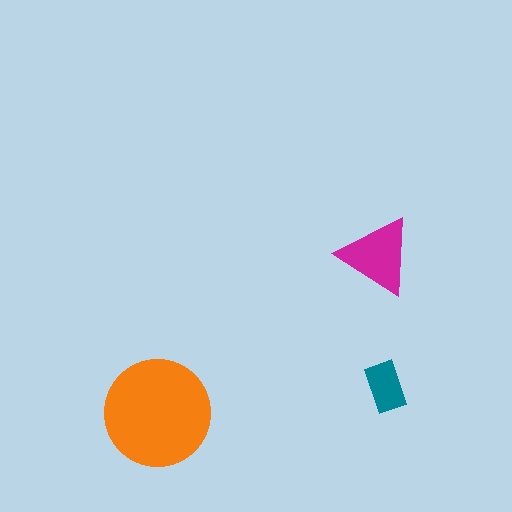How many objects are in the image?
There are 3 objects in the image.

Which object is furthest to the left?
The orange circle is leftmost.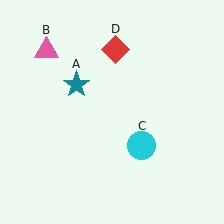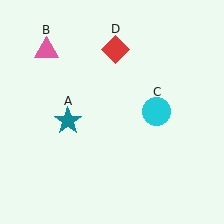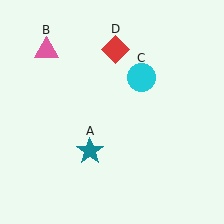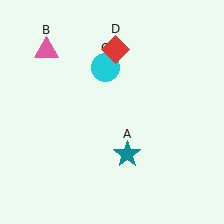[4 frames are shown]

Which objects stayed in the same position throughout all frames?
Pink triangle (object B) and red diamond (object D) remained stationary.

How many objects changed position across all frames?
2 objects changed position: teal star (object A), cyan circle (object C).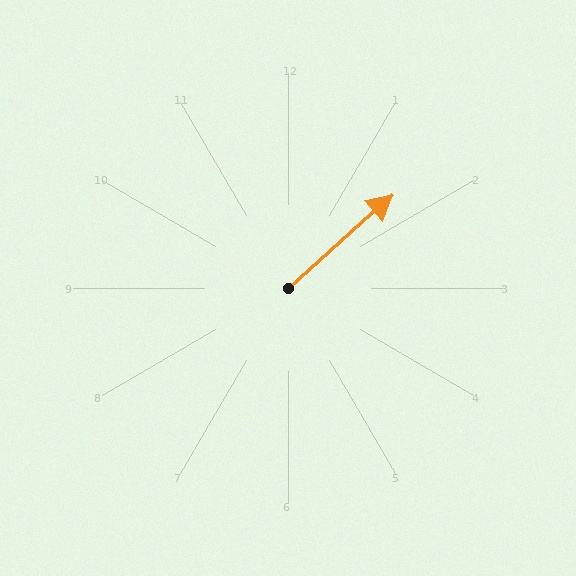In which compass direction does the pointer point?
Northeast.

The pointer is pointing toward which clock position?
Roughly 2 o'clock.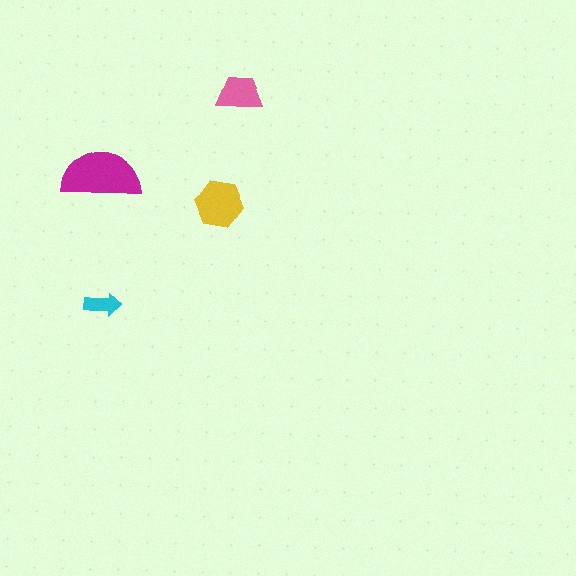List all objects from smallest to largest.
The cyan arrow, the pink trapezoid, the yellow hexagon, the magenta semicircle.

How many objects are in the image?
There are 4 objects in the image.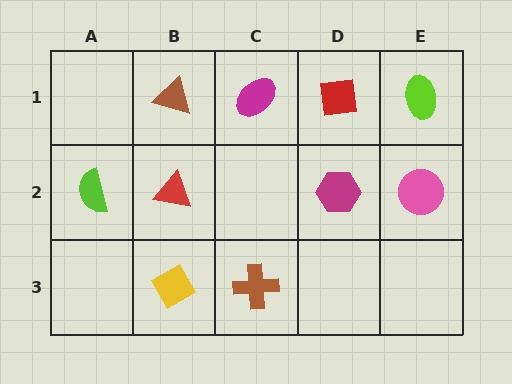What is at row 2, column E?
A pink circle.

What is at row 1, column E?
A lime ellipse.